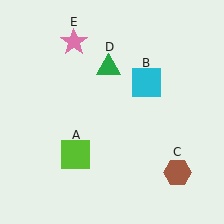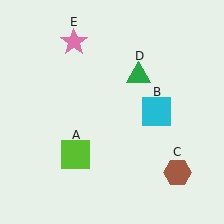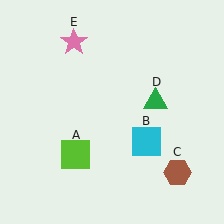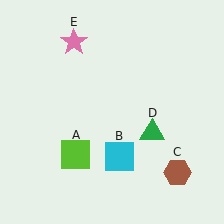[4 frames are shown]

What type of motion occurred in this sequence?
The cyan square (object B), green triangle (object D) rotated clockwise around the center of the scene.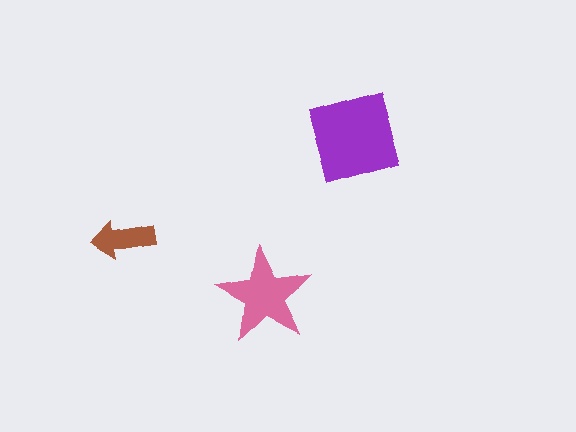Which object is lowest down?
The pink star is bottommost.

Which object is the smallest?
The brown arrow.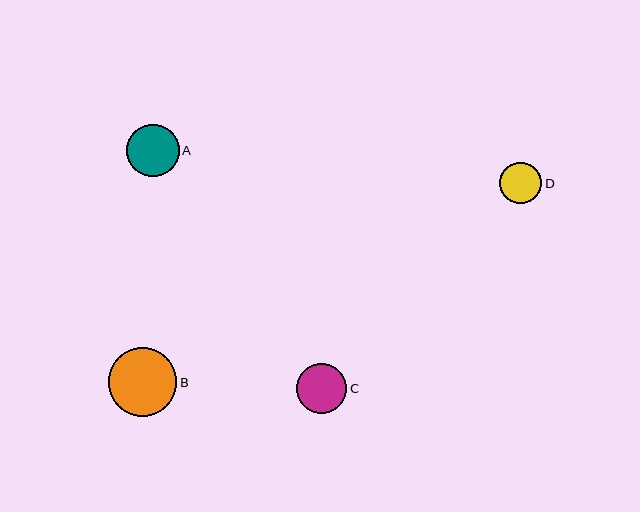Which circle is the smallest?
Circle D is the smallest with a size of approximately 42 pixels.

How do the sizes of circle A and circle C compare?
Circle A and circle C are approximately the same size.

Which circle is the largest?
Circle B is the largest with a size of approximately 69 pixels.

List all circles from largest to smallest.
From largest to smallest: B, A, C, D.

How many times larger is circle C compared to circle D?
Circle C is approximately 1.2 times the size of circle D.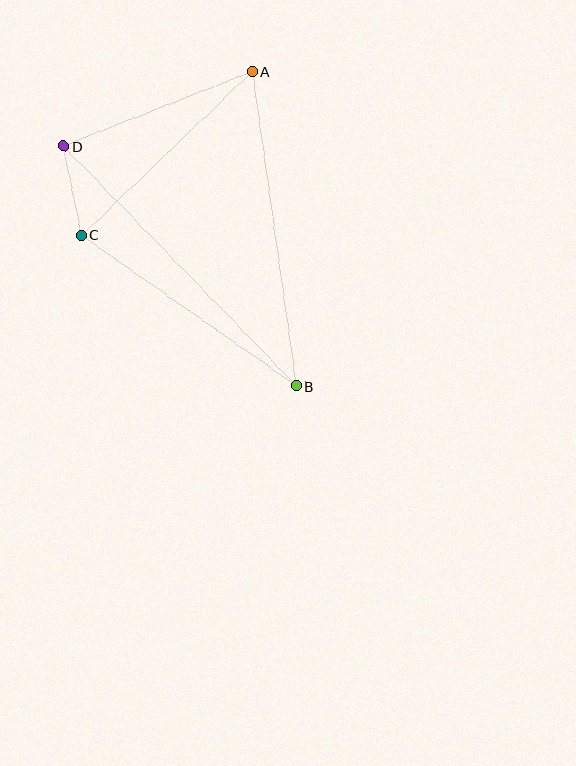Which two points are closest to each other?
Points C and D are closest to each other.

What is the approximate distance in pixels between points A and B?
The distance between A and B is approximately 317 pixels.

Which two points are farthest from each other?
Points B and D are farthest from each other.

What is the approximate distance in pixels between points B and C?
The distance between B and C is approximately 262 pixels.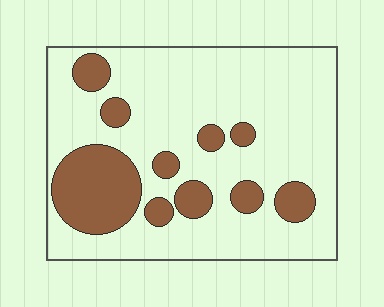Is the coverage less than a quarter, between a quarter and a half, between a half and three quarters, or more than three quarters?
Less than a quarter.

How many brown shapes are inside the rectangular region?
10.